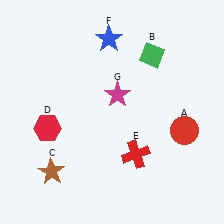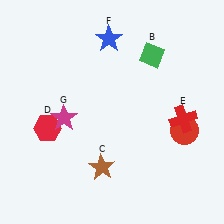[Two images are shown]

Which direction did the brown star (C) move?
The brown star (C) moved right.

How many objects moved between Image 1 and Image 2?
3 objects moved between the two images.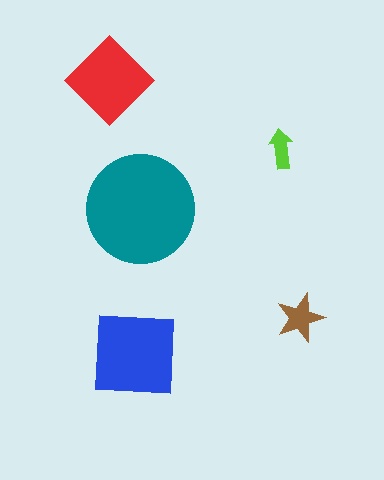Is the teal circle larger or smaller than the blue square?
Larger.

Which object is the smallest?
The lime arrow.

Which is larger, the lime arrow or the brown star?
The brown star.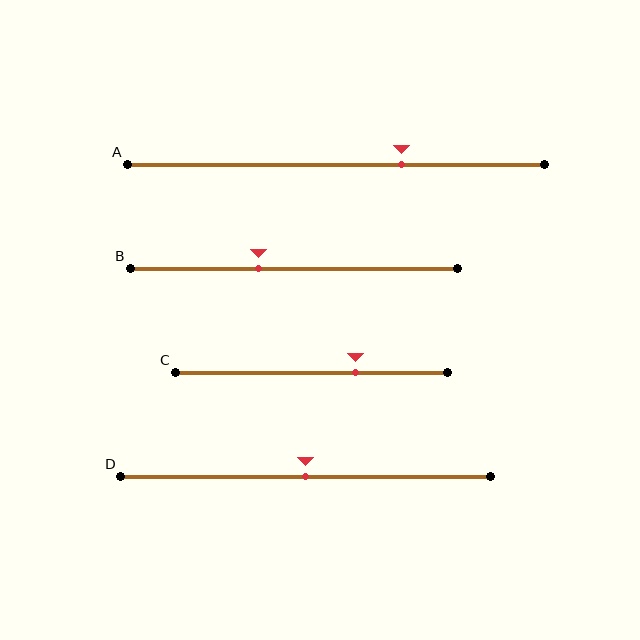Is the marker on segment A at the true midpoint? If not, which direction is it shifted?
No, the marker on segment A is shifted to the right by about 16% of the segment length.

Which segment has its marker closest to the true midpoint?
Segment D has its marker closest to the true midpoint.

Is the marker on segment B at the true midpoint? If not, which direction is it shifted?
No, the marker on segment B is shifted to the left by about 11% of the segment length.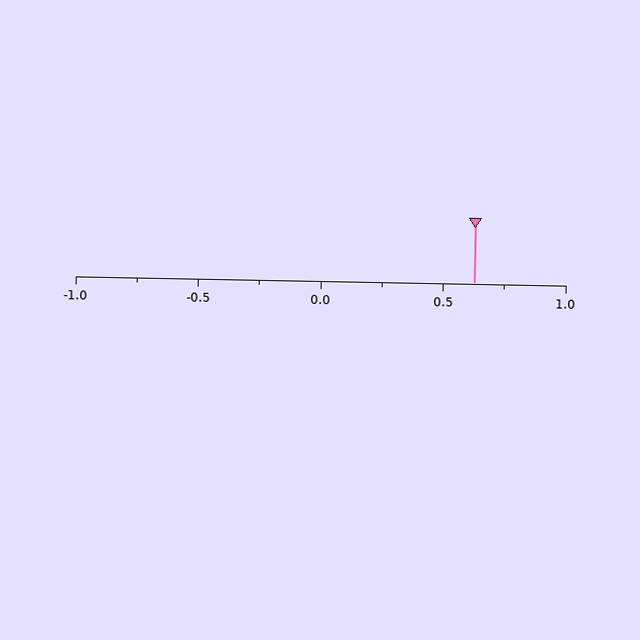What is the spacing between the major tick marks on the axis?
The major ticks are spaced 0.5 apart.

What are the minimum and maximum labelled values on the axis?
The axis runs from -1.0 to 1.0.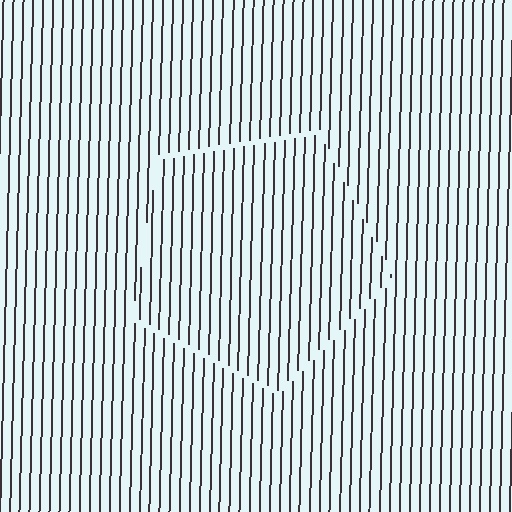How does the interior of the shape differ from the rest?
The interior of the shape contains the same grating, shifted by half a period — the contour is defined by the phase discontinuity where line-ends from the inner and outer gratings abut.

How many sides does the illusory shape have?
5 sides — the line-ends trace a pentagon.